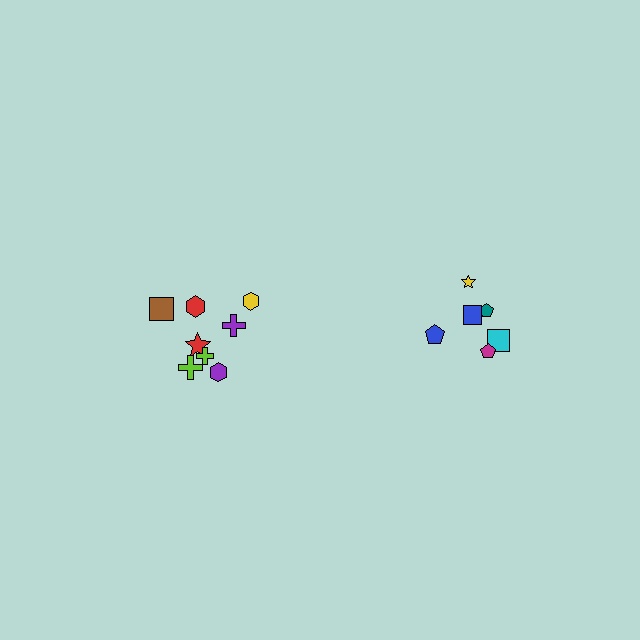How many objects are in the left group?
There are 8 objects.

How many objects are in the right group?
There are 6 objects.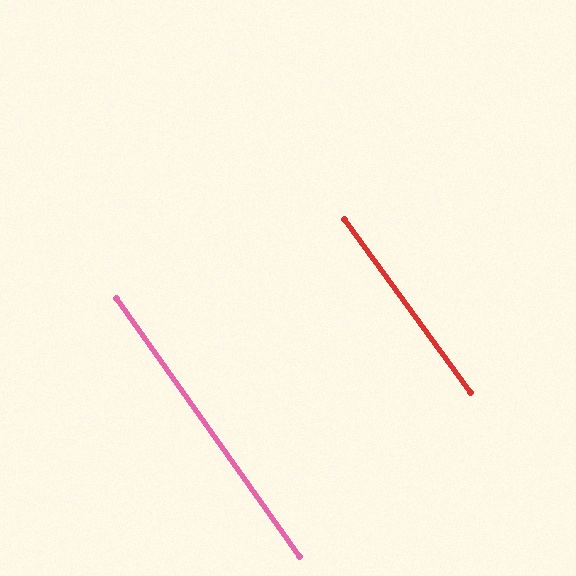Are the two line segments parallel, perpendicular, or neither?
Parallel — their directions differ by only 0.7°.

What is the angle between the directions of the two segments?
Approximately 1 degree.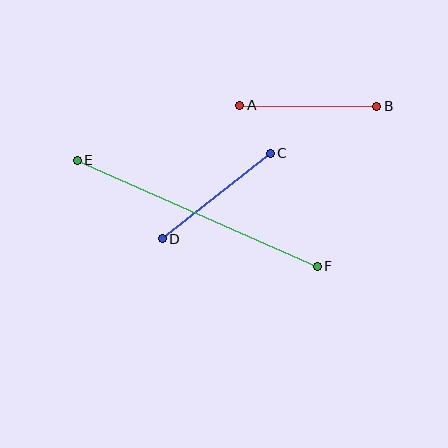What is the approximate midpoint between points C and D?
The midpoint is at approximately (216, 196) pixels.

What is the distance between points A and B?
The distance is approximately 137 pixels.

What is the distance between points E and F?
The distance is approximately 262 pixels.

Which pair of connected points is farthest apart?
Points E and F are farthest apart.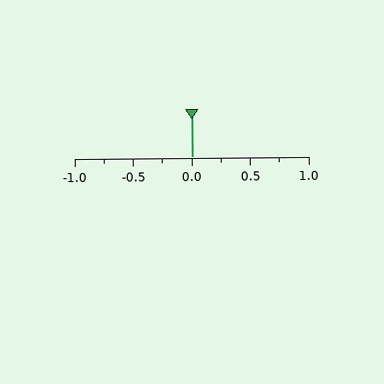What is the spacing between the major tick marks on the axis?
The major ticks are spaced 0.5 apart.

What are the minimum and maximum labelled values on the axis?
The axis runs from -1.0 to 1.0.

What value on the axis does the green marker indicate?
The marker indicates approximately 0.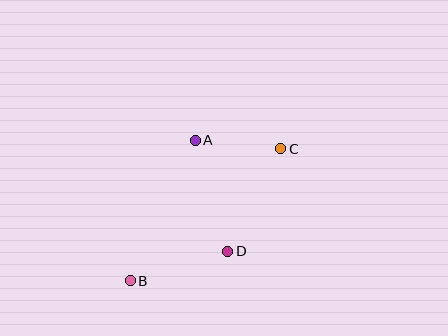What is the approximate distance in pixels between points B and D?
The distance between B and D is approximately 102 pixels.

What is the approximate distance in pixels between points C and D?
The distance between C and D is approximately 116 pixels.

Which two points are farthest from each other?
Points B and C are farthest from each other.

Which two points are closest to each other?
Points A and C are closest to each other.